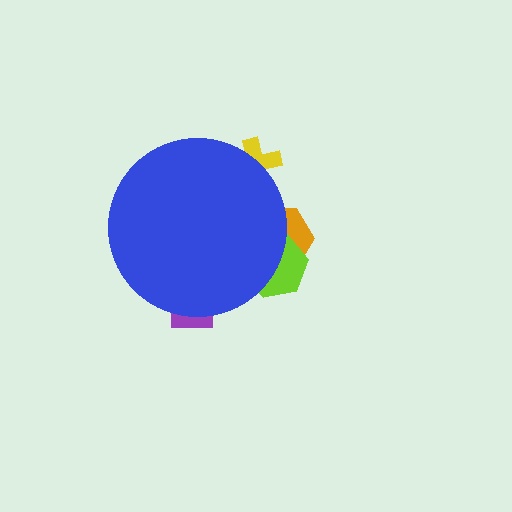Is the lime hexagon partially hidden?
Yes, the lime hexagon is partially hidden behind the blue circle.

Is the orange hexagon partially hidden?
Yes, the orange hexagon is partially hidden behind the blue circle.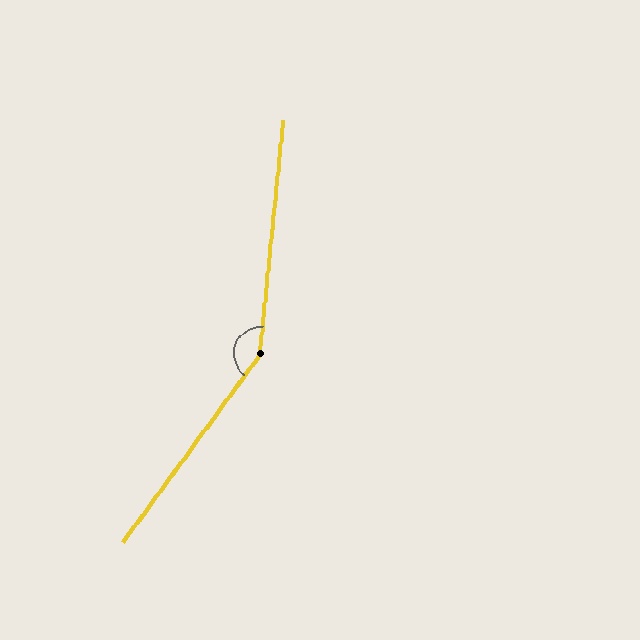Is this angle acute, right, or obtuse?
It is obtuse.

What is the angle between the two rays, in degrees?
Approximately 149 degrees.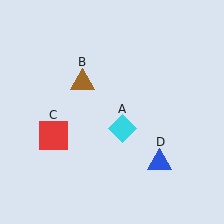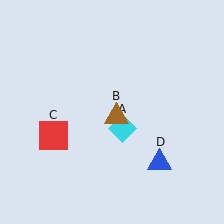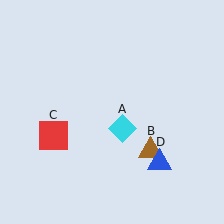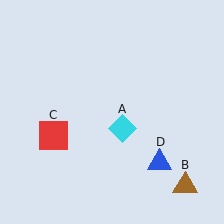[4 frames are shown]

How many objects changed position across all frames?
1 object changed position: brown triangle (object B).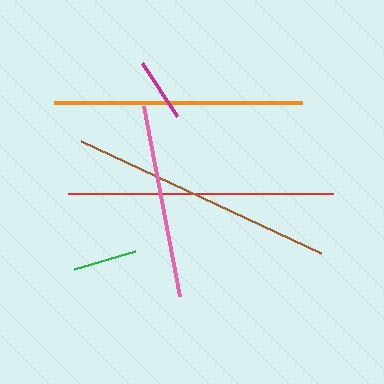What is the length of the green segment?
The green segment is approximately 63 pixels long.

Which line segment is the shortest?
The magenta line is the shortest at approximately 63 pixels.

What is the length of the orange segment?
The orange segment is approximately 248 pixels long.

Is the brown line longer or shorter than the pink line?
The brown line is longer than the pink line.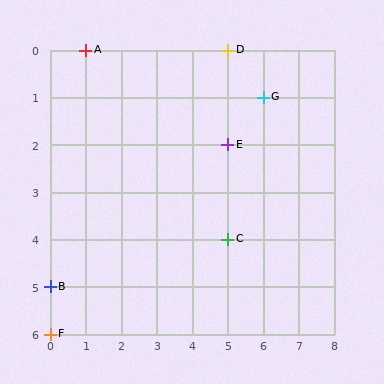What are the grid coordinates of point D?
Point D is at grid coordinates (5, 0).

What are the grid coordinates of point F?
Point F is at grid coordinates (0, 6).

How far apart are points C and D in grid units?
Points C and D are 4 rows apart.